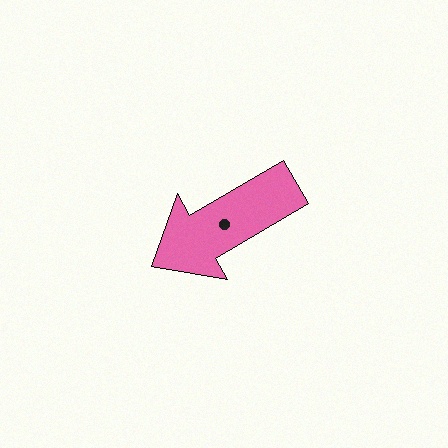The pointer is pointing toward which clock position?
Roughly 8 o'clock.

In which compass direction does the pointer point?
Southwest.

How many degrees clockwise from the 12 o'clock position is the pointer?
Approximately 240 degrees.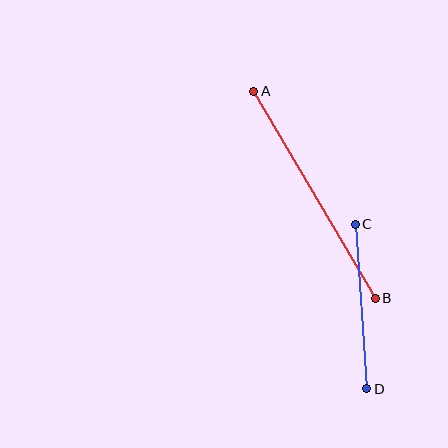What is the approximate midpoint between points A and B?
The midpoint is at approximately (314, 195) pixels.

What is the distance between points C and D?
The distance is approximately 165 pixels.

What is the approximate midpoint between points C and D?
The midpoint is at approximately (361, 306) pixels.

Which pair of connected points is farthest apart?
Points A and B are farthest apart.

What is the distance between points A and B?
The distance is approximately 240 pixels.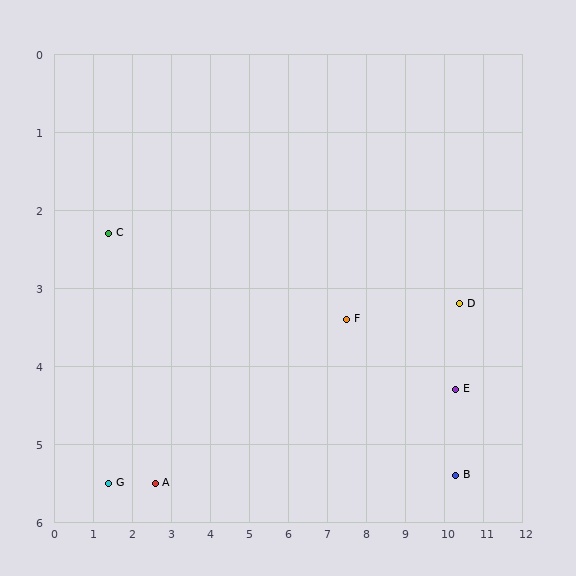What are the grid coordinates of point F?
Point F is at approximately (7.5, 3.4).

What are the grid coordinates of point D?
Point D is at approximately (10.4, 3.2).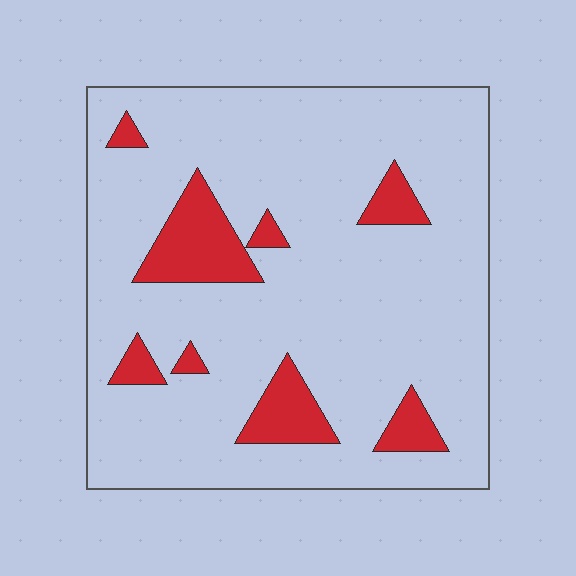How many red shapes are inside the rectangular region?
8.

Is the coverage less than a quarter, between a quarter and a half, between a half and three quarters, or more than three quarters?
Less than a quarter.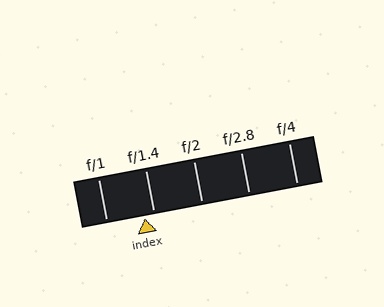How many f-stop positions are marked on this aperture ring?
There are 5 f-stop positions marked.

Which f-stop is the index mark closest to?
The index mark is closest to f/1.4.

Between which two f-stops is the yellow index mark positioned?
The index mark is between f/1 and f/1.4.